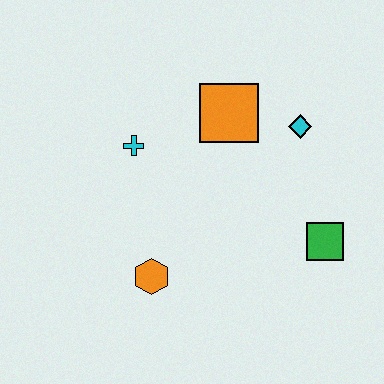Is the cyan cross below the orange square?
Yes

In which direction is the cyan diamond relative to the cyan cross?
The cyan diamond is to the right of the cyan cross.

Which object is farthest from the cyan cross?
The green square is farthest from the cyan cross.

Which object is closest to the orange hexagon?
The cyan cross is closest to the orange hexagon.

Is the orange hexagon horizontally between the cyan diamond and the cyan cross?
Yes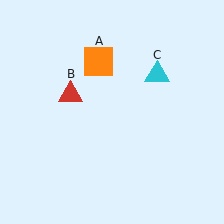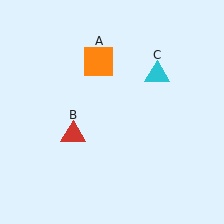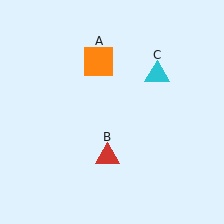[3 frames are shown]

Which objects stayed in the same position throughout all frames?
Orange square (object A) and cyan triangle (object C) remained stationary.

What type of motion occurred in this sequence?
The red triangle (object B) rotated counterclockwise around the center of the scene.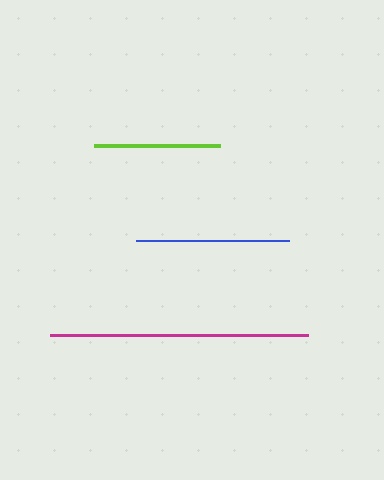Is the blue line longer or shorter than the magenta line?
The magenta line is longer than the blue line.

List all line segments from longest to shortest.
From longest to shortest: magenta, blue, lime.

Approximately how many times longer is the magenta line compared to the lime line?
The magenta line is approximately 2.1 times the length of the lime line.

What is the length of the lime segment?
The lime segment is approximately 126 pixels long.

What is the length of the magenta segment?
The magenta segment is approximately 258 pixels long.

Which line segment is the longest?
The magenta line is the longest at approximately 258 pixels.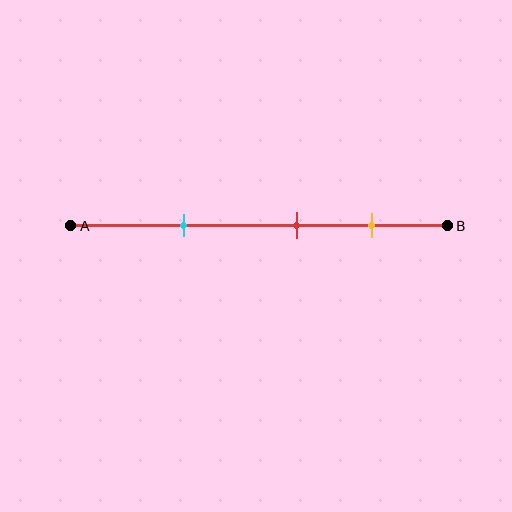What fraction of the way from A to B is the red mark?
The red mark is approximately 60% (0.6) of the way from A to B.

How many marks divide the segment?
There are 3 marks dividing the segment.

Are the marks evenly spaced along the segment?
Yes, the marks are approximately evenly spaced.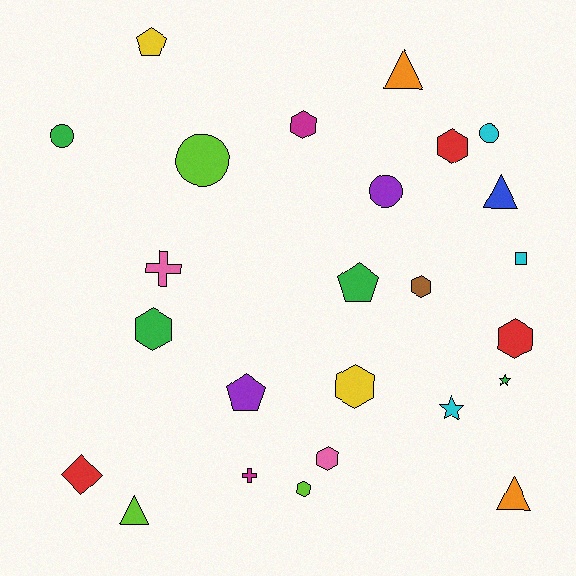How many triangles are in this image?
There are 4 triangles.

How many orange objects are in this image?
There are 2 orange objects.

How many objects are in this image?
There are 25 objects.